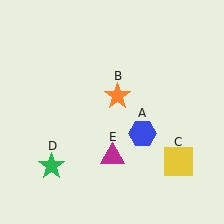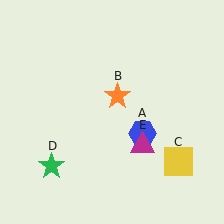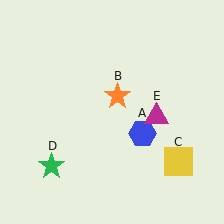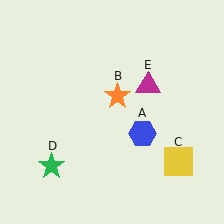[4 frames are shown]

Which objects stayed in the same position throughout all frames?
Blue hexagon (object A) and orange star (object B) and yellow square (object C) and green star (object D) remained stationary.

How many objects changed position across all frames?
1 object changed position: magenta triangle (object E).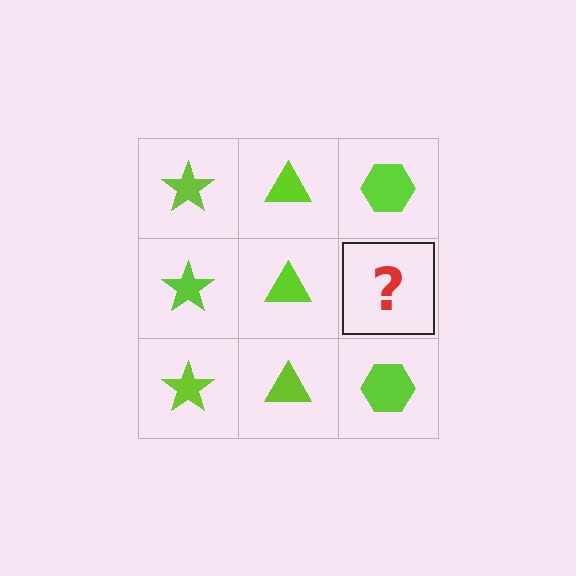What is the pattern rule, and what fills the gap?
The rule is that each column has a consistent shape. The gap should be filled with a lime hexagon.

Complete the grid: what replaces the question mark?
The question mark should be replaced with a lime hexagon.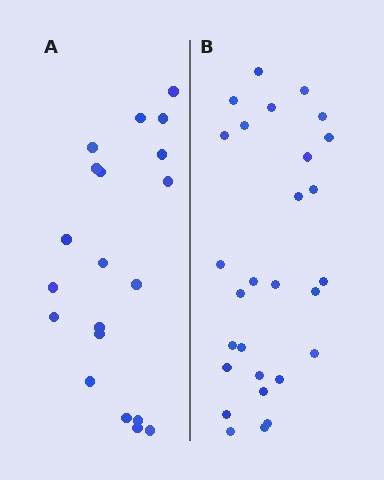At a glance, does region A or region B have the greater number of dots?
Region B (the right region) has more dots.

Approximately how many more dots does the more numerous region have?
Region B has roughly 8 or so more dots than region A.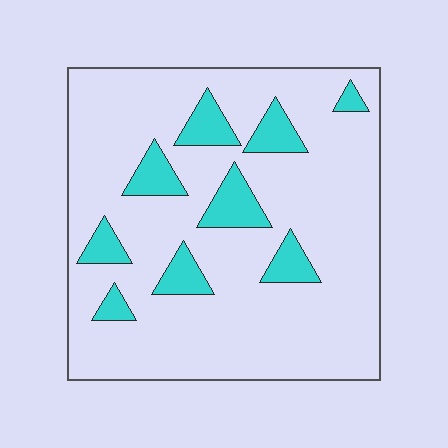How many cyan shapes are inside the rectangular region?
9.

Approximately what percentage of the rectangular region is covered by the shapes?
Approximately 15%.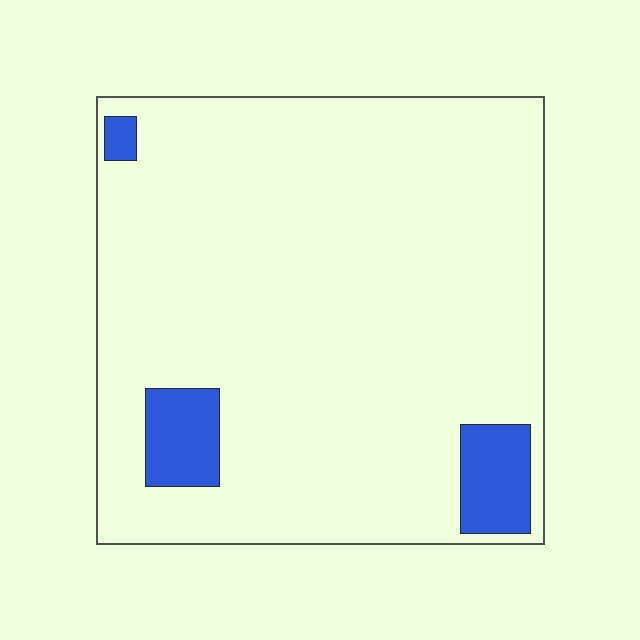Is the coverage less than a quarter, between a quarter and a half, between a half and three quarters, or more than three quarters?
Less than a quarter.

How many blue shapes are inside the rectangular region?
3.